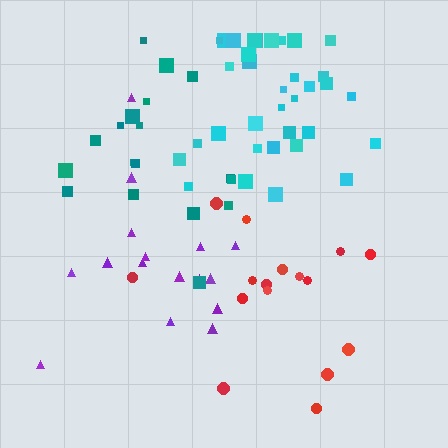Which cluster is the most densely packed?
Cyan.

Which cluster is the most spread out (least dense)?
Teal.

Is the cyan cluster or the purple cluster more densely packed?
Cyan.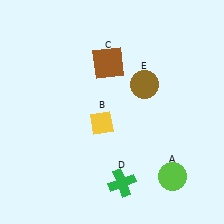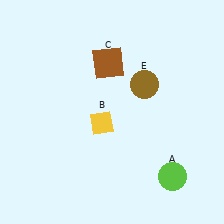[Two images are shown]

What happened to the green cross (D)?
The green cross (D) was removed in Image 2. It was in the bottom-right area of Image 1.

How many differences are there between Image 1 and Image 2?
There is 1 difference between the two images.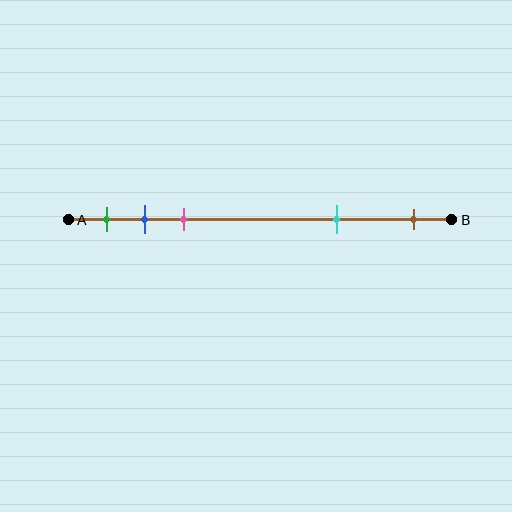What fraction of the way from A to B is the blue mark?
The blue mark is approximately 20% (0.2) of the way from A to B.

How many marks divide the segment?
There are 5 marks dividing the segment.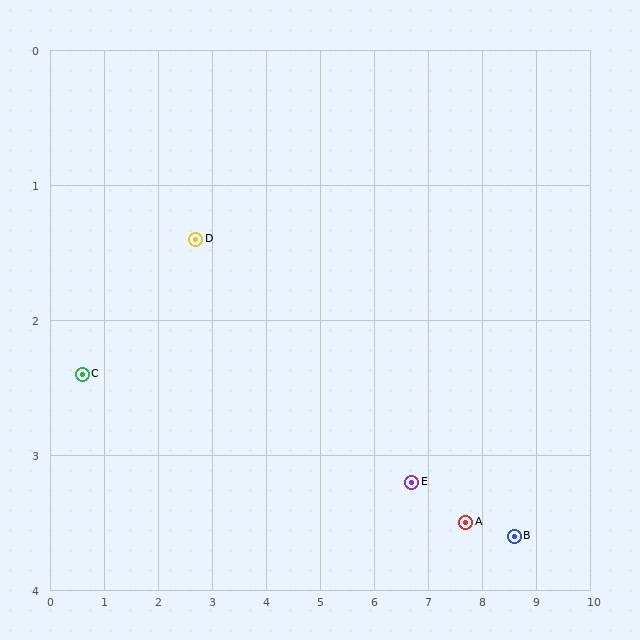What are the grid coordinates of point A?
Point A is at approximately (7.7, 3.5).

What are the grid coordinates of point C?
Point C is at approximately (0.6, 2.4).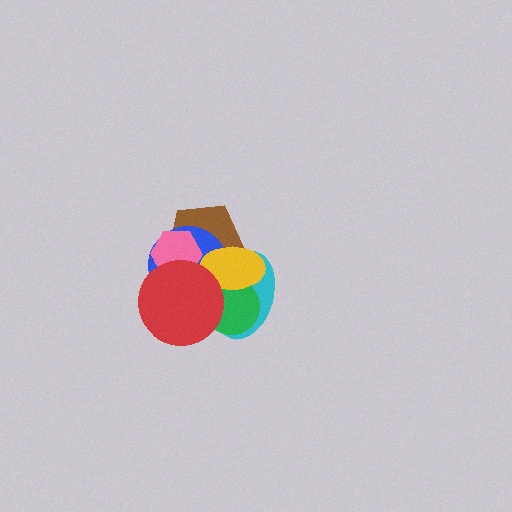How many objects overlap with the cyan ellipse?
5 objects overlap with the cyan ellipse.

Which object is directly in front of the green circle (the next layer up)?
The yellow ellipse is directly in front of the green circle.